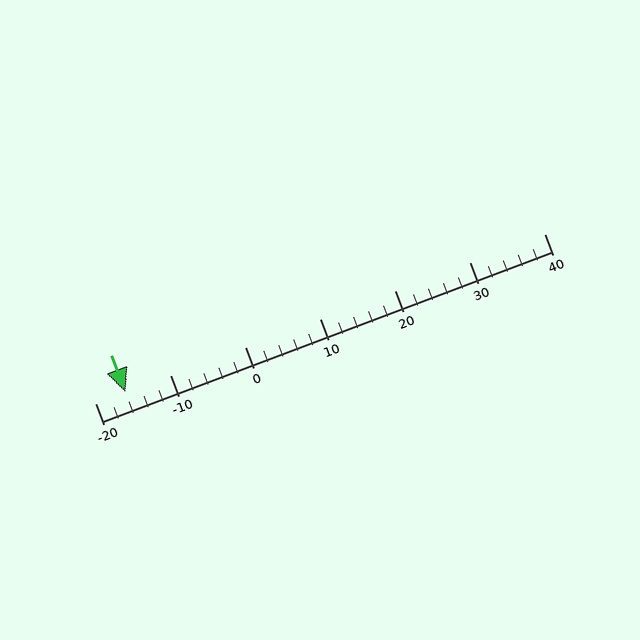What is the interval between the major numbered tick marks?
The major tick marks are spaced 10 units apart.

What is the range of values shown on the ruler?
The ruler shows values from -20 to 40.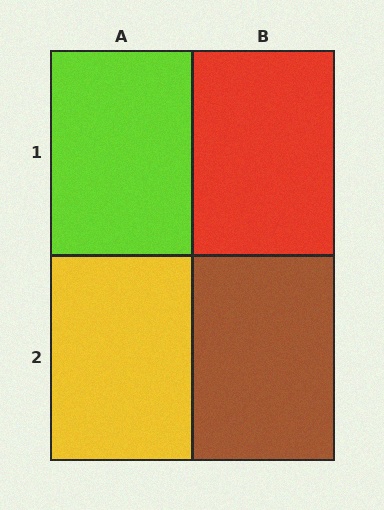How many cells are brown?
1 cell is brown.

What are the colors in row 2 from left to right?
Yellow, brown.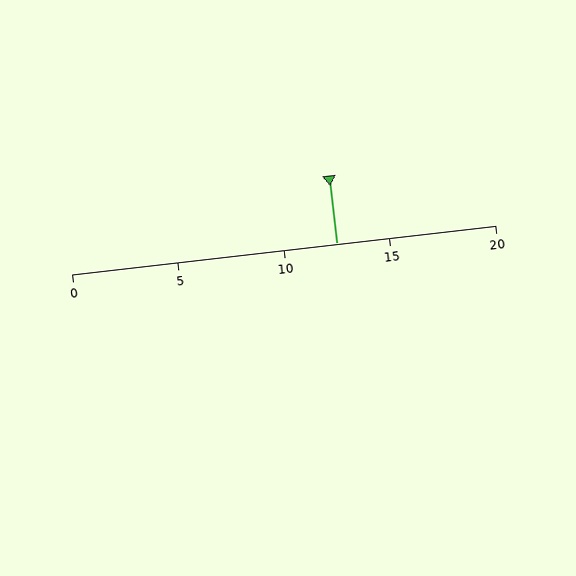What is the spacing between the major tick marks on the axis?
The major ticks are spaced 5 apart.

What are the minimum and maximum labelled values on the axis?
The axis runs from 0 to 20.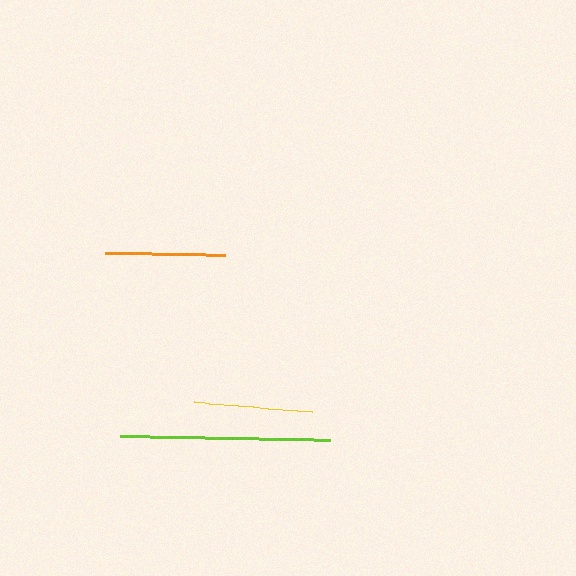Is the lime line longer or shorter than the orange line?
The lime line is longer than the orange line.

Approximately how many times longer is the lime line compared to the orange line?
The lime line is approximately 1.7 times the length of the orange line.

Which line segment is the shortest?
The yellow line is the shortest at approximately 119 pixels.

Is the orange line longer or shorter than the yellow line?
The orange line is longer than the yellow line.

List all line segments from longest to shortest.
From longest to shortest: lime, orange, yellow.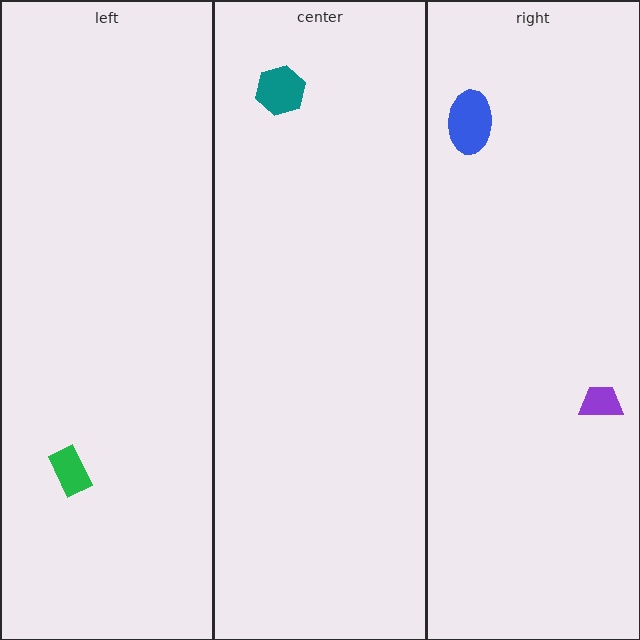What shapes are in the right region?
The blue ellipse, the purple trapezoid.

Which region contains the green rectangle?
The left region.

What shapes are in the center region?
The teal hexagon.